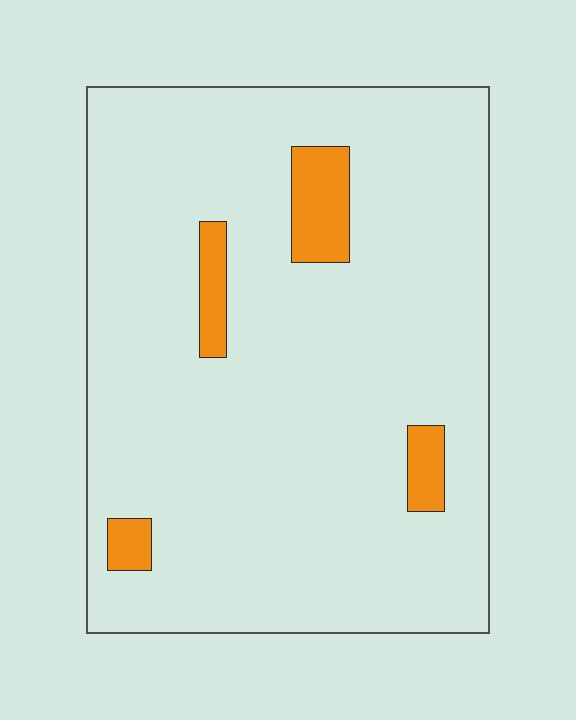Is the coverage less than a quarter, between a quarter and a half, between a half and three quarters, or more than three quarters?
Less than a quarter.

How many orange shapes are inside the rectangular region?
4.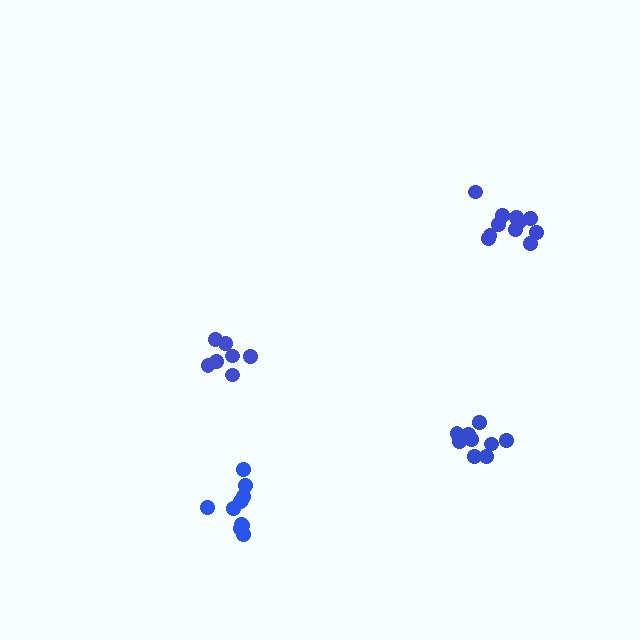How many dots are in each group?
Group 1: 11 dots, Group 2: 7 dots, Group 3: 9 dots, Group 4: 11 dots (38 total).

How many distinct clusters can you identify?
There are 4 distinct clusters.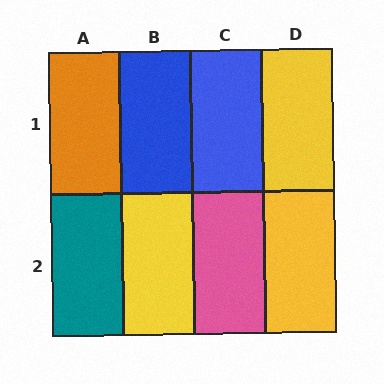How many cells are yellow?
3 cells are yellow.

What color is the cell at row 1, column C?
Blue.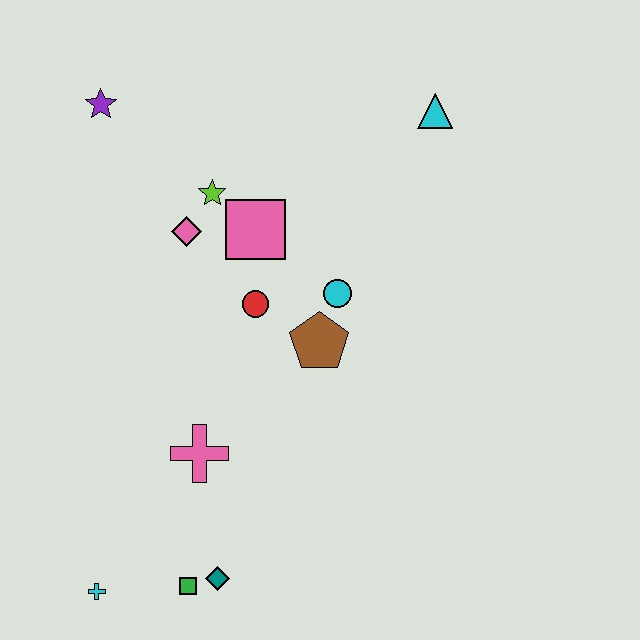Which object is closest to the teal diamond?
The green square is closest to the teal diamond.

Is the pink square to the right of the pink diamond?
Yes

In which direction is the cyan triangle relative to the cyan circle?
The cyan triangle is above the cyan circle.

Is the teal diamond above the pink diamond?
No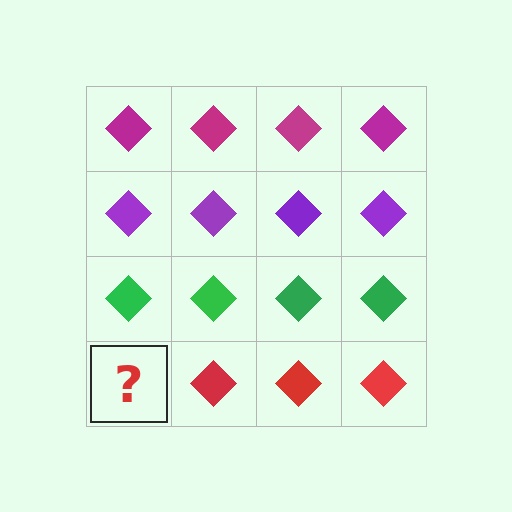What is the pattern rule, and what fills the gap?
The rule is that each row has a consistent color. The gap should be filled with a red diamond.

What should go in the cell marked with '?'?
The missing cell should contain a red diamond.